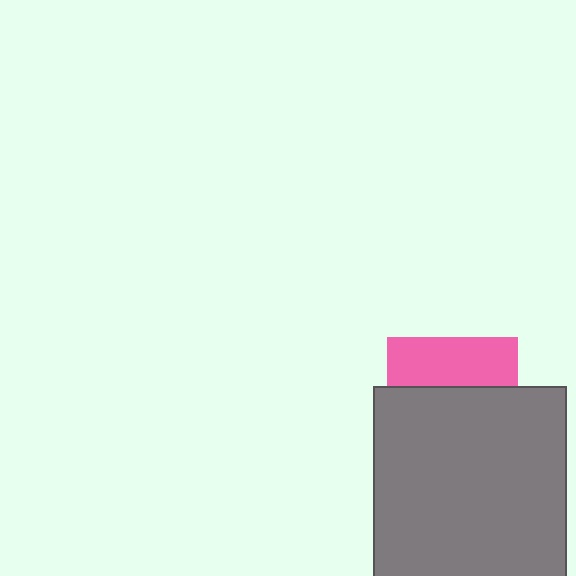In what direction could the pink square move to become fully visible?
The pink square could move up. That would shift it out from behind the gray square entirely.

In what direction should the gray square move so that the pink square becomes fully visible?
The gray square should move down. That is the shortest direction to clear the overlap and leave the pink square fully visible.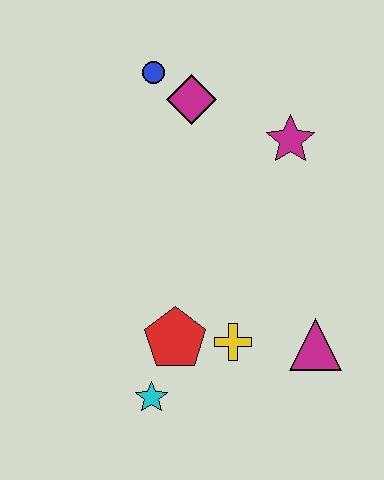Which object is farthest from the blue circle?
The cyan star is farthest from the blue circle.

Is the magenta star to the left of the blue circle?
No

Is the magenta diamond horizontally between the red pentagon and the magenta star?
Yes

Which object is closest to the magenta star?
The magenta diamond is closest to the magenta star.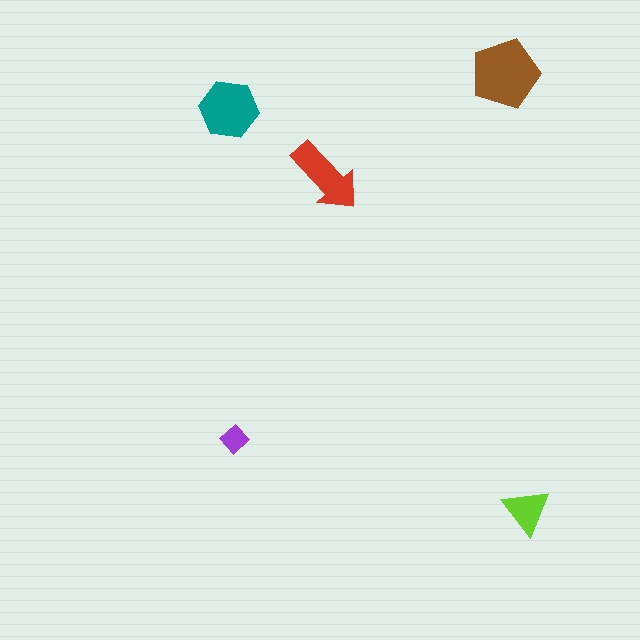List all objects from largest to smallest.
The brown pentagon, the teal hexagon, the red arrow, the lime triangle, the purple diamond.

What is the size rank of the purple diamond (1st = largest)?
5th.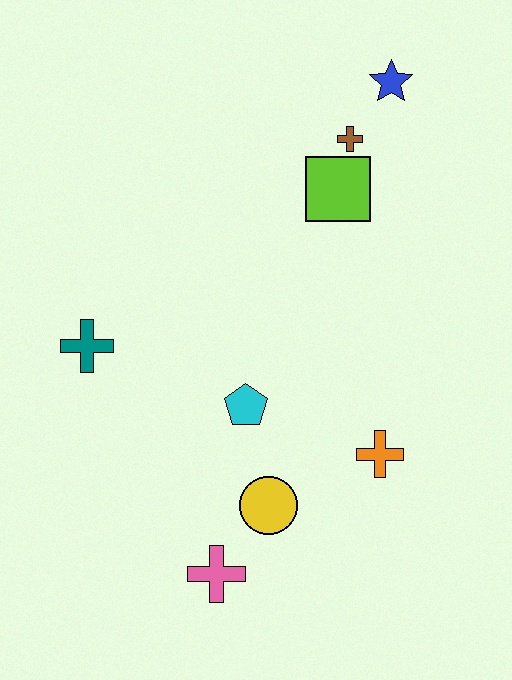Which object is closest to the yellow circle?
The pink cross is closest to the yellow circle.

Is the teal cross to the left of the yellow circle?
Yes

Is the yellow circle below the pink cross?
No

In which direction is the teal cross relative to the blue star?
The teal cross is to the left of the blue star.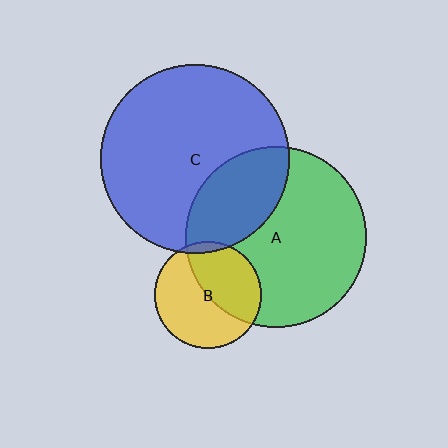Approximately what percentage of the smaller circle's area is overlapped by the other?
Approximately 45%.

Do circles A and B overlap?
Yes.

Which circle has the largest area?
Circle C (blue).